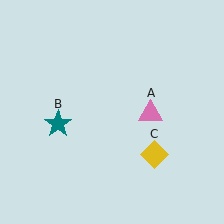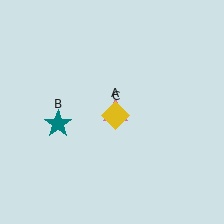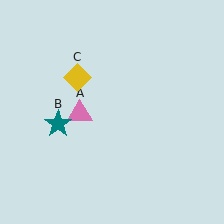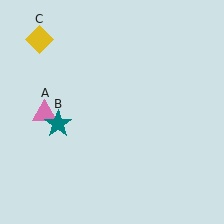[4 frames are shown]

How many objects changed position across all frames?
2 objects changed position: pink triangle (object A), yellow diamond (object C).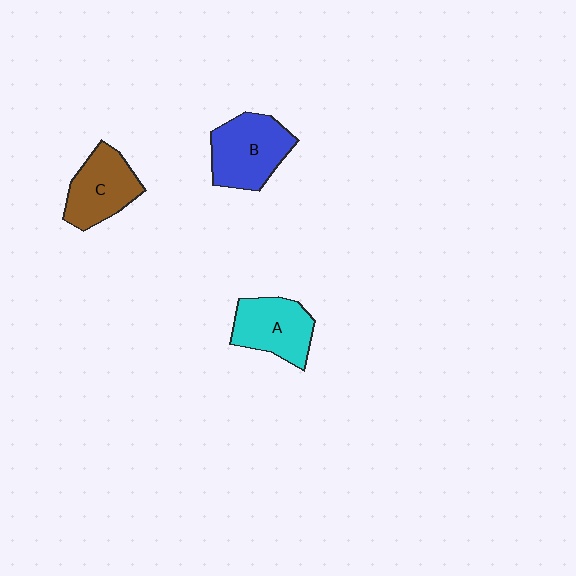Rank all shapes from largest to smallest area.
From largest to smallest: B (blue), C (brown), A (cyan).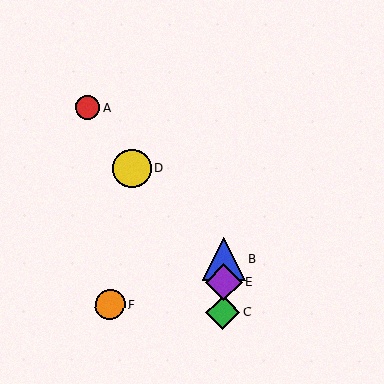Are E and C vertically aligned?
Yes, both are at x≈223.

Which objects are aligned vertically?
Objects B, C, E are aligned vertically.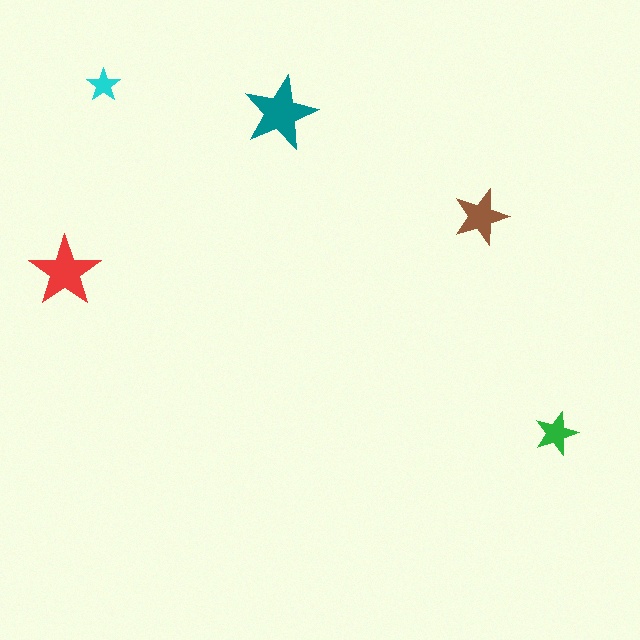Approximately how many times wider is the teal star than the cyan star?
About 2 times wider.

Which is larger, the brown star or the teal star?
The teal one.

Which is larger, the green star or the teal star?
The teal one.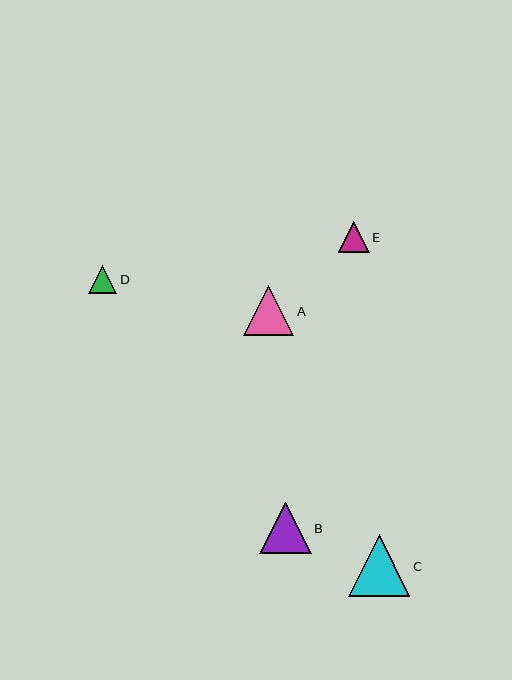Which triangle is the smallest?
Triangle D is the smallest with a size of approximately 29 pixels.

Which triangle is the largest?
Triangle C is the largest with a size of approximately 61 pixels.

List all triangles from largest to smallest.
From largest to smallest: C, B, A, E, D.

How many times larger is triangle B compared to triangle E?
Triangle B is approximately 1.7 times the size of triangle E.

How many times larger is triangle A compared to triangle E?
Triangle A is approximately 1.6 times the size of triangle E.